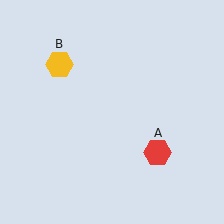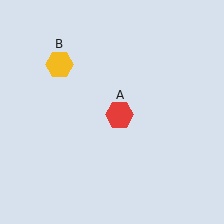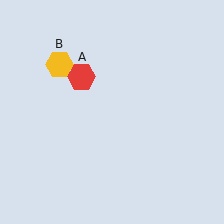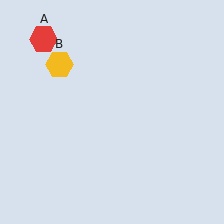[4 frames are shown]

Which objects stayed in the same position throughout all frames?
Yellow hexagon (object B) remained stationary.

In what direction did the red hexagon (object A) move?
The red hexagon (object A) moved up and to the left.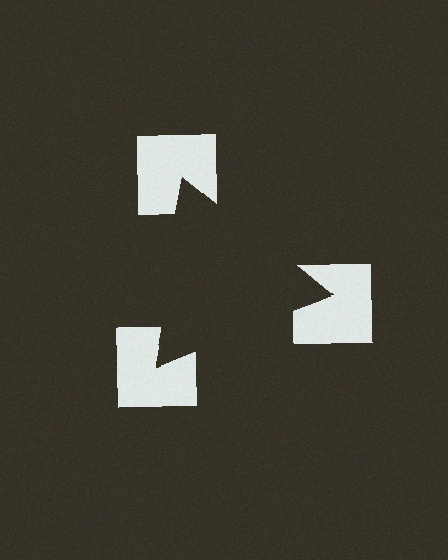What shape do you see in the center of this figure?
An illusory triangle — its edges are inferred from the aligned wedge cuts in the notched squares, not physically drawn.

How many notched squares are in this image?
There are 3 — one at each vertex of the illusory triangle.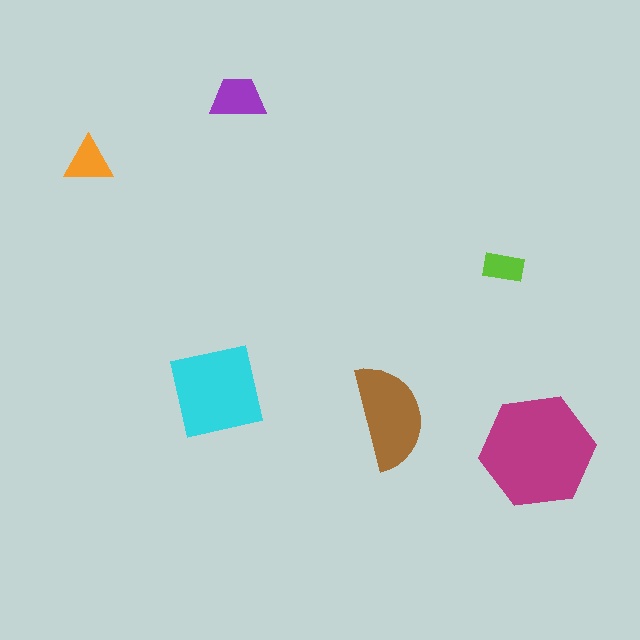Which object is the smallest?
The lime rectangle.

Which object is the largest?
The magenta hexagon.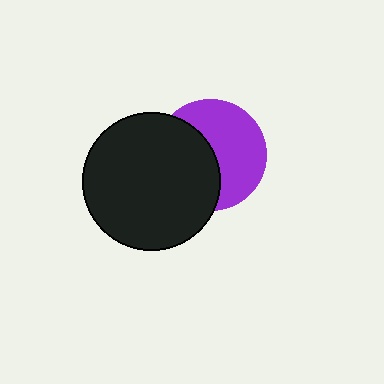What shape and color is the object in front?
The object in front is a black circle.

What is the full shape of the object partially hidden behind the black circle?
The partially hidden object is a purple circle.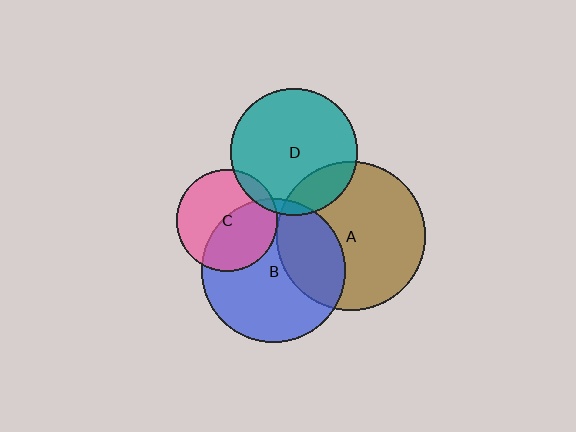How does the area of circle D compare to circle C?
Approximately 1.6 times.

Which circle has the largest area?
Circle A (brown).